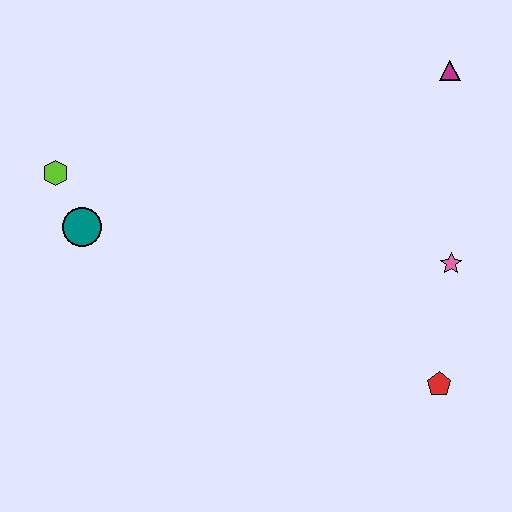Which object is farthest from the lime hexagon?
The red pentagon is farthest from the lime hexagon.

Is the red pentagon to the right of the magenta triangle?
No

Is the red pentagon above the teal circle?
No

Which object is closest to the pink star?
The red pentagon is closest to the pink star.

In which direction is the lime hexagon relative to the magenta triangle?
The lime hexagon is to the left of the magenta triangle.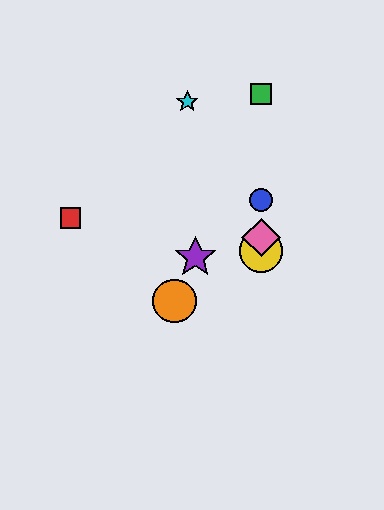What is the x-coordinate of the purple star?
The purple star is at x≈195.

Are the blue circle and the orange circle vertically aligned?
No, the blue circle is at x≈261 and the orange circle is at x≈175.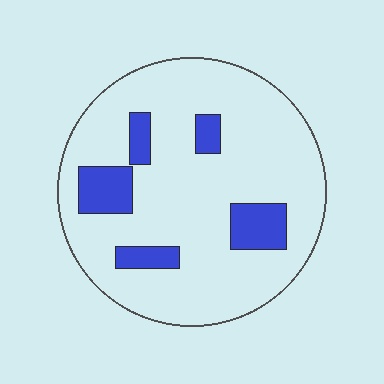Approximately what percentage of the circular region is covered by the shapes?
Approximately 15%.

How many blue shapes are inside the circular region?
5.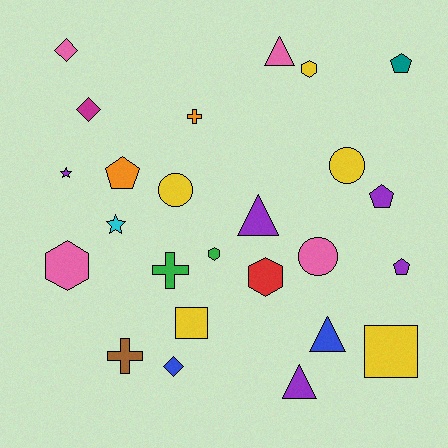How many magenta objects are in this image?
There is 1 magenta object.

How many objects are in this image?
There are 25 objects.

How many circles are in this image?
There are 3 circles.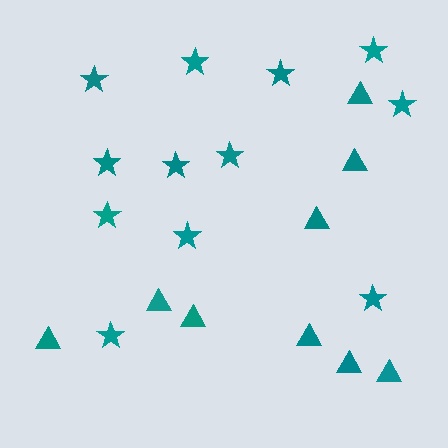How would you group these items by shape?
There are 2 groups: one group of triangles (9) and one group of stars (12).